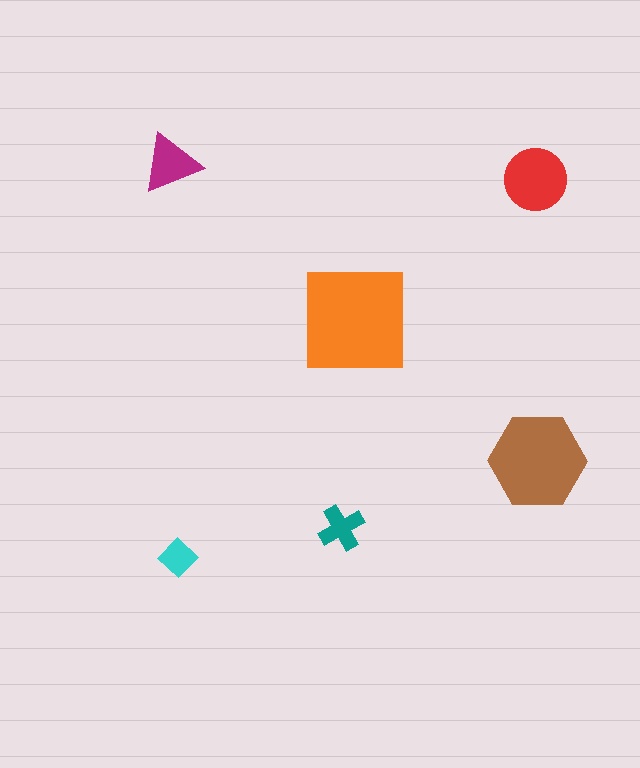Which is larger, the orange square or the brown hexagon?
The orange square.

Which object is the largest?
The orange square.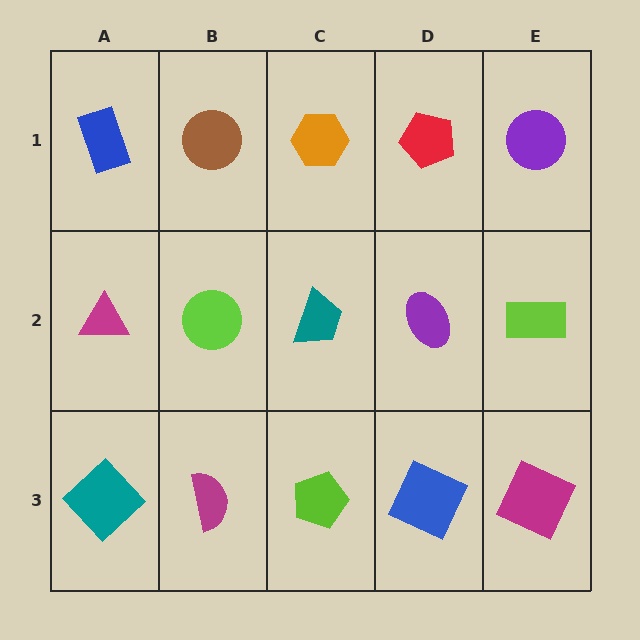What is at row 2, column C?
A teal trapezoid.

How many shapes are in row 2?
5 shapes.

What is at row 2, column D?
A purple ellipse.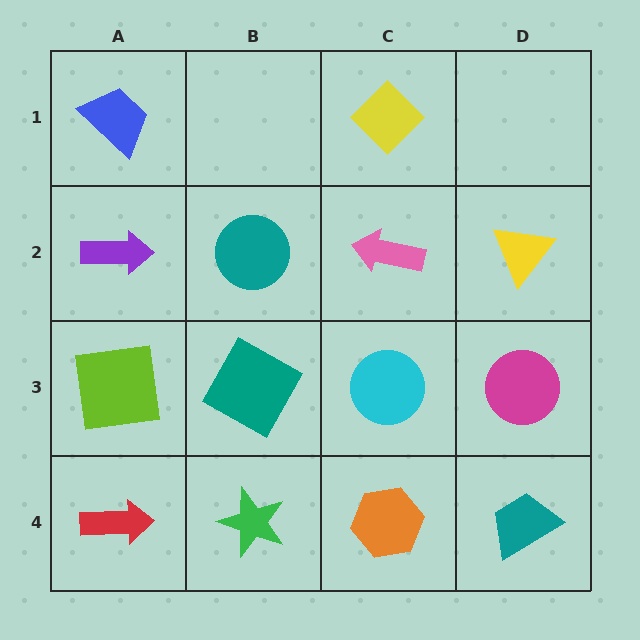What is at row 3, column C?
A cyan circle.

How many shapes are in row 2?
4 shapes.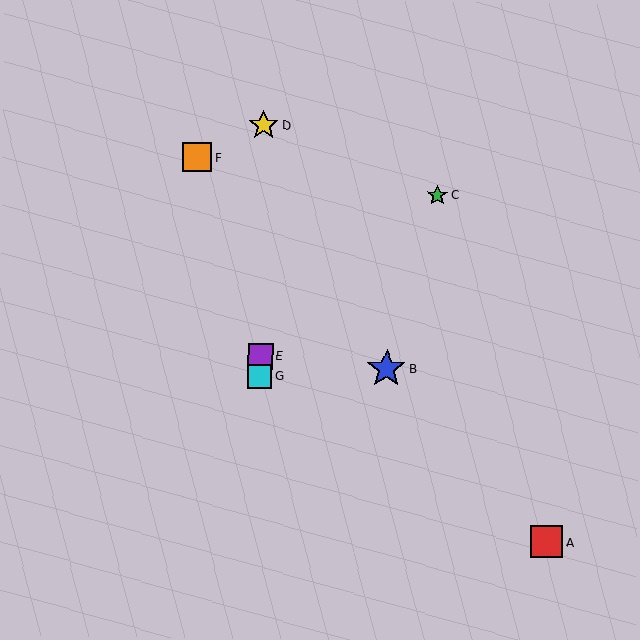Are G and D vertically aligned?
Yes, both are at x≈260.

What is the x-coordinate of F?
Object F is at x≈197.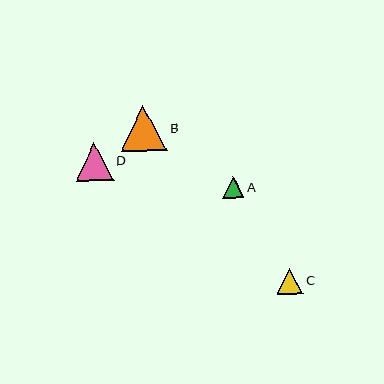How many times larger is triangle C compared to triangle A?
Triangle C is approximately 1.2 times the size of triangle A.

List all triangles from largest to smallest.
From largest to smallest: B, D, C, A.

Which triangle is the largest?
Triangle B is the largest with a size of approximately 47 pixels.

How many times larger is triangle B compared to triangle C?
Triangle B is approximately 1.8 times the size of triangle C.